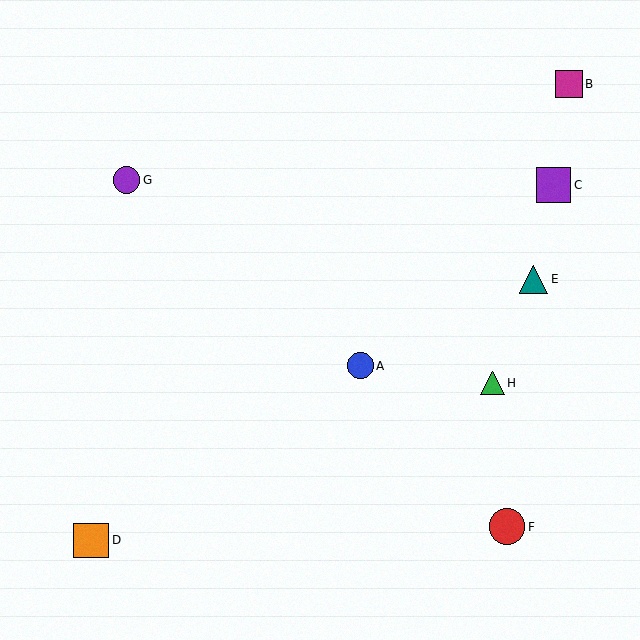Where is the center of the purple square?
The center of the purple square is at (553, 185).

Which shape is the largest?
The red circle (labeled F) is the largest.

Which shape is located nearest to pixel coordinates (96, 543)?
The orange square (labeled D) at (91, 540) is nearest to that location.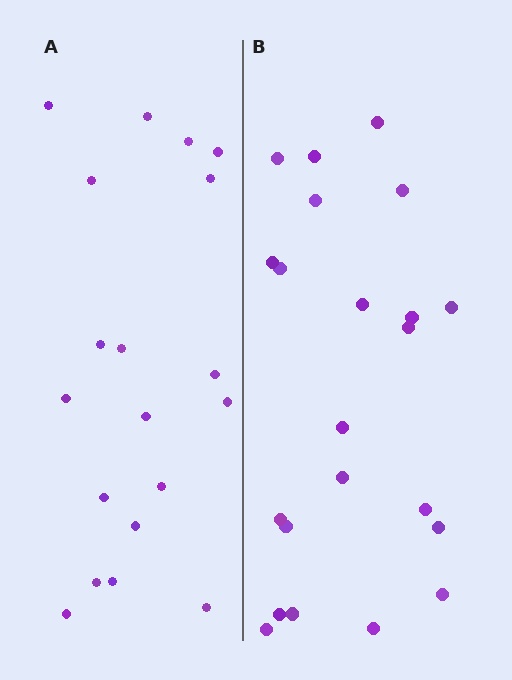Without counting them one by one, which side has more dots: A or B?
Region B (the right region) has more dots.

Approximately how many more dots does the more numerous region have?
Region B has just a few more — roughly 2 or 3 more dots than region A.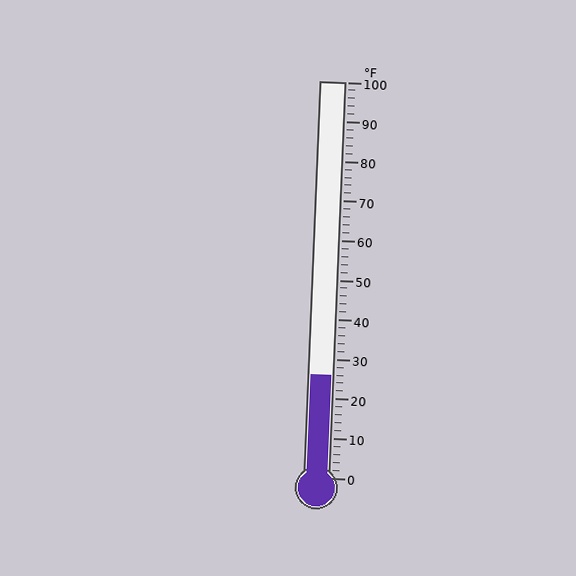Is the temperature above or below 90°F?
The temperature is below 90°F.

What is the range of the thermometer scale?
The thermometer scale ranges from 0°F to 100°F.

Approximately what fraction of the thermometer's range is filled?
The thermometer is filled to approximately 25% of its range.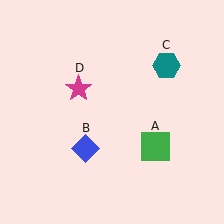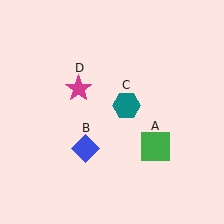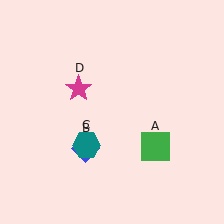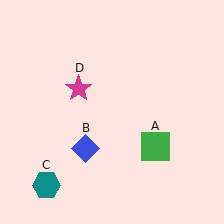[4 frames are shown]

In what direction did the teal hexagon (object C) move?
The teal hexagon (object C) moved down and to the left.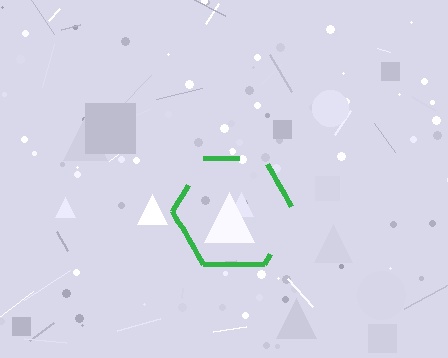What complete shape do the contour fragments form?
The contour fragments form a hexagon.